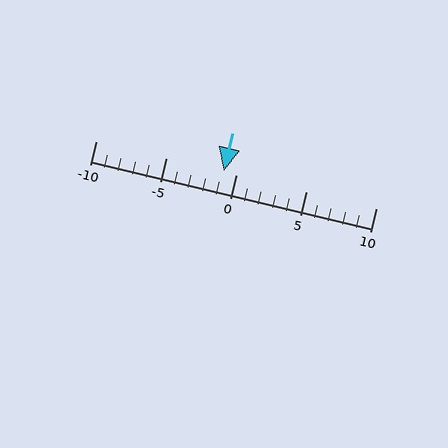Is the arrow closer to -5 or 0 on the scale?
The arrow is closer to 0.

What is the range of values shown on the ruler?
The ruler shows values from -10 to 10.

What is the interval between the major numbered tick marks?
The major tick marks are spaced 5 units apart.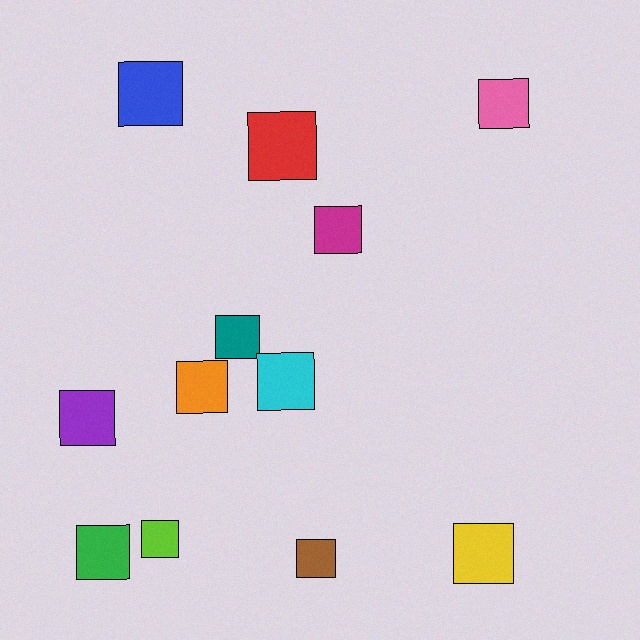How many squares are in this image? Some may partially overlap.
There are 12 squares.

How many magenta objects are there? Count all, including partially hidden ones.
There is 1 magenta object.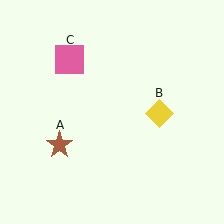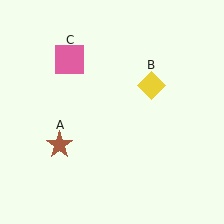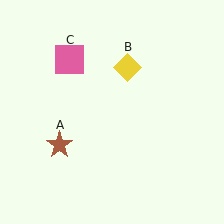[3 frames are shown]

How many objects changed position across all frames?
1 object changed position: yellow diamond (object B).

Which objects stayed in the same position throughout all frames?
Brown star (object A) and pink square (object C) remained stationary.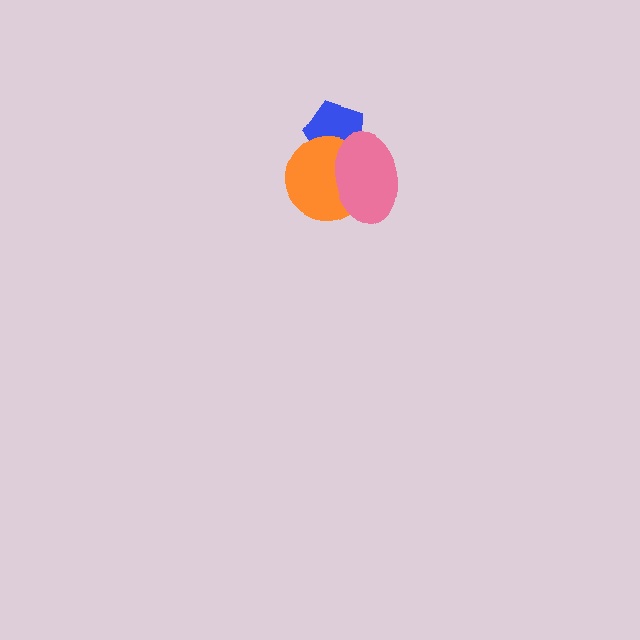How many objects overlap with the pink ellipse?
2 objects overlap with the pink ellipse.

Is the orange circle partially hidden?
Yes, it is partially covered by another shape.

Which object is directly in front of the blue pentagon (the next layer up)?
The orange circle is directly in front of the blue pentagon.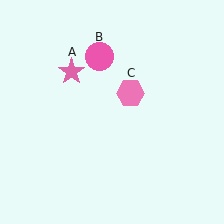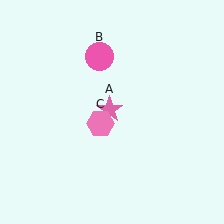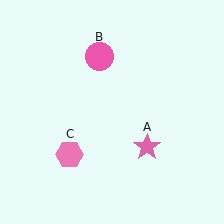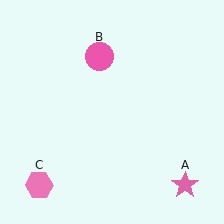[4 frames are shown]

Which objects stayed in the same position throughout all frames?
Pink circle (object B) remained stationary.